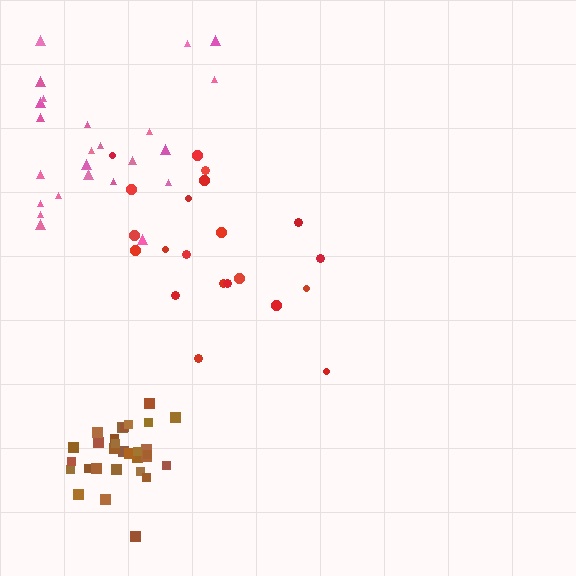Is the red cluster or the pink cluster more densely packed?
Red.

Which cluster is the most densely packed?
Brown.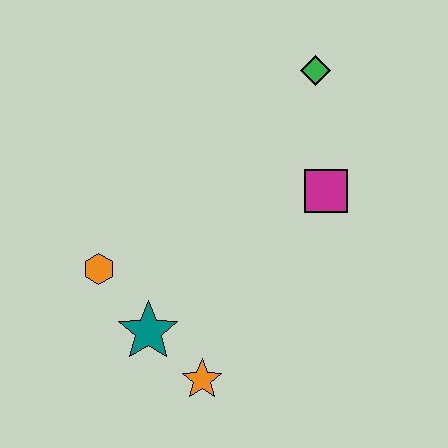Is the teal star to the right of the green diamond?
No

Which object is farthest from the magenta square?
The orange hexagon is farthest from the magenta square.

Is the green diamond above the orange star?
Yes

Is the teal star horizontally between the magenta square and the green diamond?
No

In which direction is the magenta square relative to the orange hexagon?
The magenta square is to the right of the orange hexagon.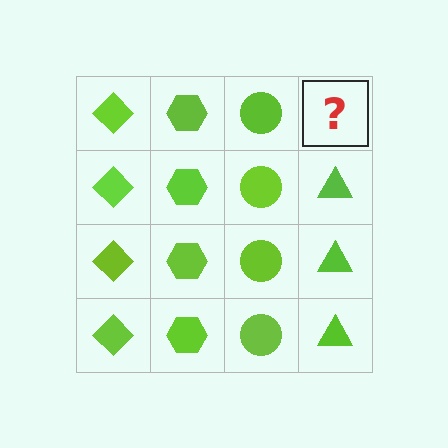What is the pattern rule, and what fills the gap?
The rule is that each column has a consistent shape. The gap should be filled with a lime triangle.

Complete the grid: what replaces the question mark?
The question mark should be replaced with a lime triangle.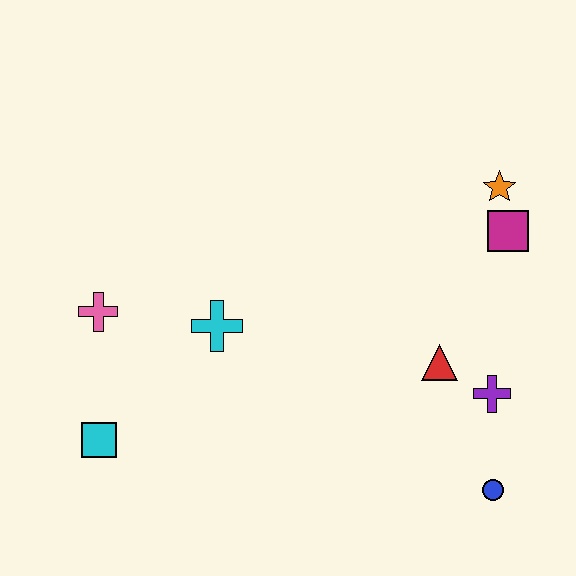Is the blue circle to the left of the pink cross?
No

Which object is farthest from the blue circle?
The pink cross is farthest from the blue circle.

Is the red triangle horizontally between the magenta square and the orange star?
No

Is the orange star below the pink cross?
No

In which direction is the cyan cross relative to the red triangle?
The cyan cross is to the left of the red triangle.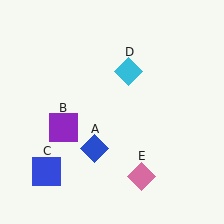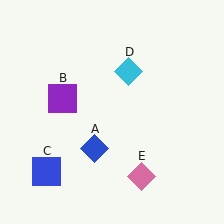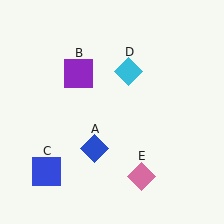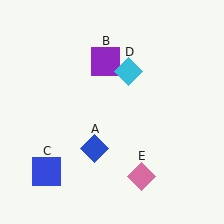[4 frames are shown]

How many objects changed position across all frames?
1 object changed position: purple square (object B).